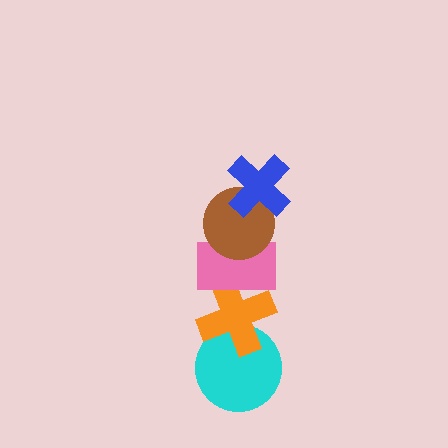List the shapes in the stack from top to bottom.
From top to bottom: the blue cross, the brown circle, the pink rectangle, the orange cross, the cyan circle.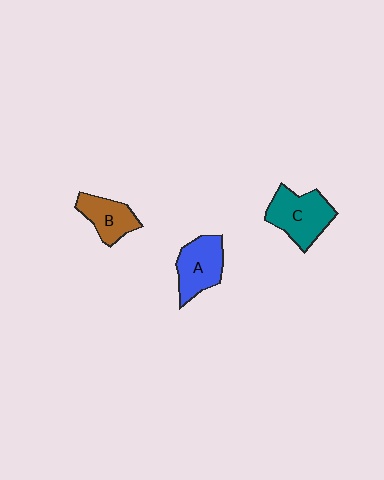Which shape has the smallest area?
Shape B (brown).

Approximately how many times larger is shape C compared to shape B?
Approximately 1.4 times.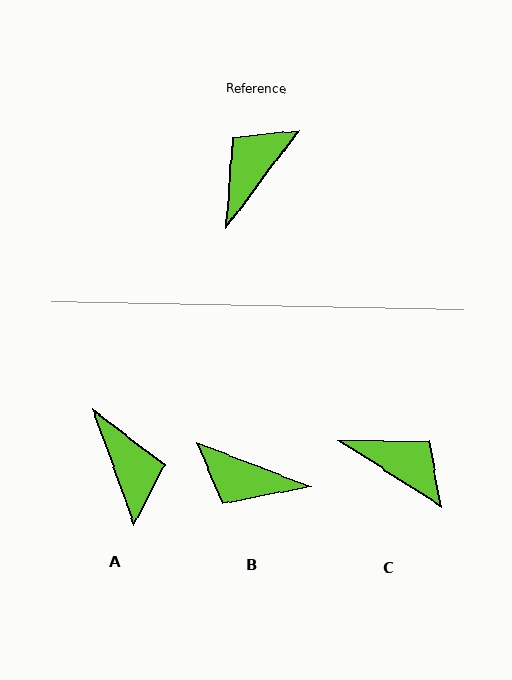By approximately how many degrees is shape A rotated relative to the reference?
Approximately 124 degrees clockwise.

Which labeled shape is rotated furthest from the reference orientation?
A, about 124 degrees away.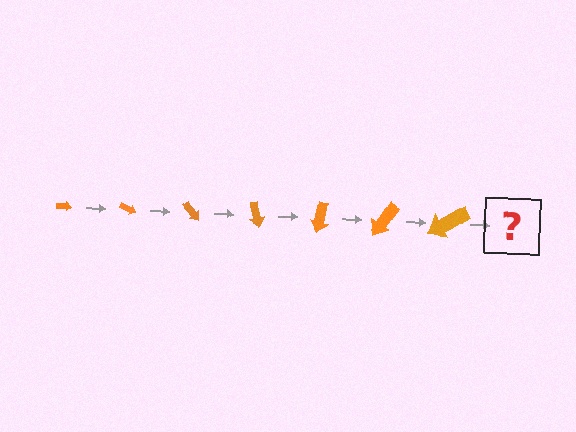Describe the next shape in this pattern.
It should be an arrow, larger than the previous one and rotated 175 degrees from the start.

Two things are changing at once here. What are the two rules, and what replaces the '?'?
The two rules are that the arrow grows larger each step and it rotates 25 degrees each step. The '?' should be an arrow, larger than the previous one and rotated 175 degrees from the start.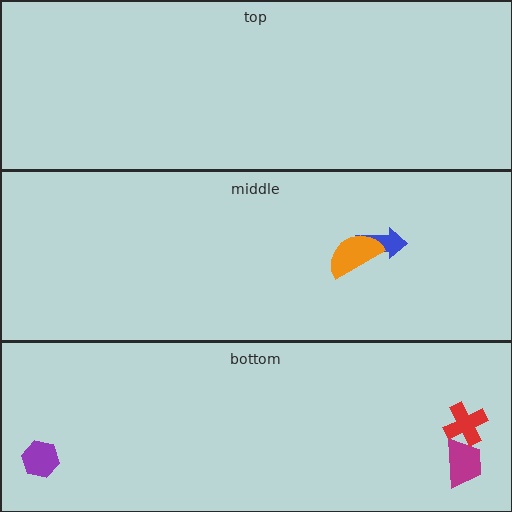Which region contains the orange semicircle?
The middle region.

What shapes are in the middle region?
The blue arrow, the orange semicircle.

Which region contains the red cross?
The bottom region.